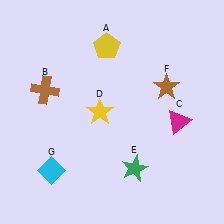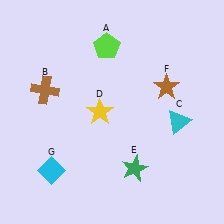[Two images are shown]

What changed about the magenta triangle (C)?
In Image 1, C is magenta. In Image 2, it changed to cyan.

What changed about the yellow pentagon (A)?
In Image 1, A is yellow. In Image 2, it changed to lime.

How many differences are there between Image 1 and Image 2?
There are 2 differences between the two images.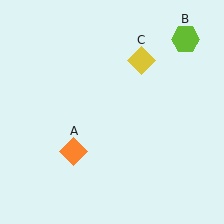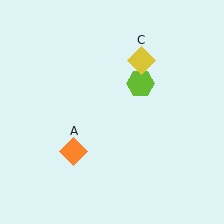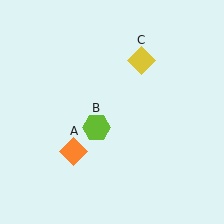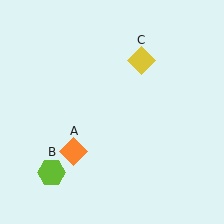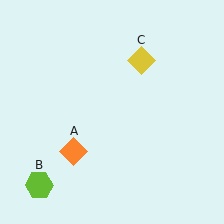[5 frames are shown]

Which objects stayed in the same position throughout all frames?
Orange diamond (object A) and yellow diamond (object C) remained stationary.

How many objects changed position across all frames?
1 object changed position: lime hexagon (object B).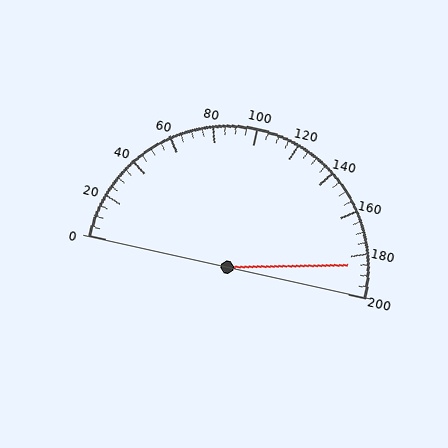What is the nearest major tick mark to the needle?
The nearest major tick mark is 180.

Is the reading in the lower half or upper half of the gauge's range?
The reading is in the upper half of the range (0 to 200).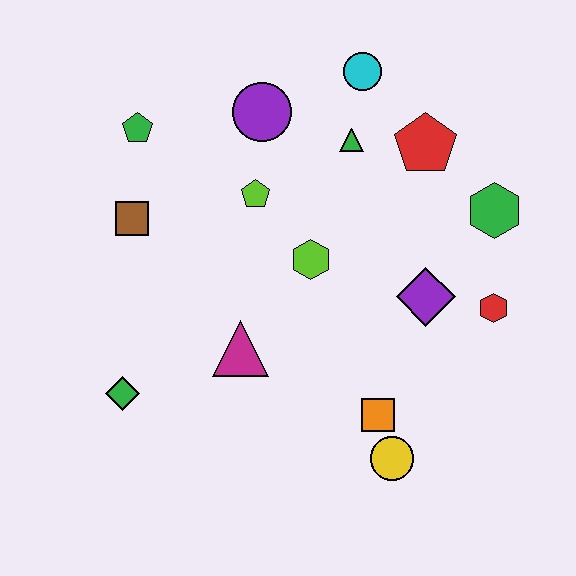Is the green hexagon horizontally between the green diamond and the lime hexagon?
No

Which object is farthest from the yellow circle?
The green pentagon is farthest from the yellow circle.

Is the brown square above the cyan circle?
No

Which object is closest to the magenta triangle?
The lime hexagon is closest to the magenta triangle.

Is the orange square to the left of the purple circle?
No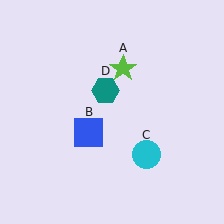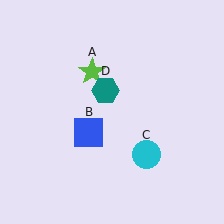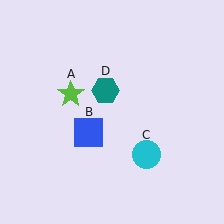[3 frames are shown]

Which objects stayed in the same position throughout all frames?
Blue square (object B) and cyan circle (object C) and teal hexagon (object D) remained stationary.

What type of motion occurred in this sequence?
The lime star (object A) rotated counterclockwise around the center of the scene.